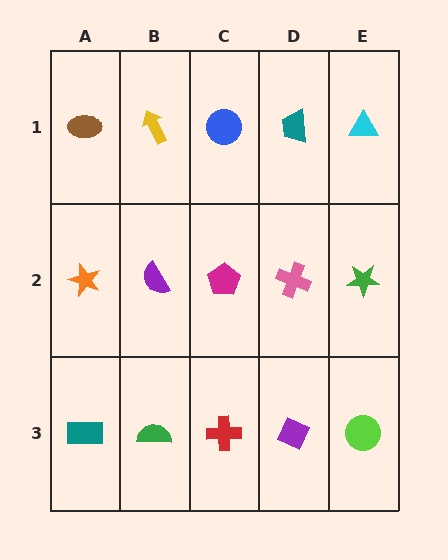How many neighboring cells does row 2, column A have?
3.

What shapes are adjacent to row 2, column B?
A yellow arrow (row 1, column B), a green semicircle (row 3, column B), an orange star (row 2, column A), a magenta pentagon (row 2, column C).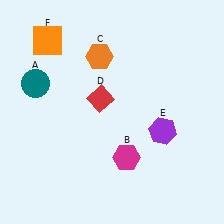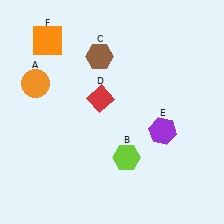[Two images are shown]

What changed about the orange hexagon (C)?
In Image 1, C is orange. In Image 2, it changed to brown.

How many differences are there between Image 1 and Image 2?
There are 3 differences between the two images.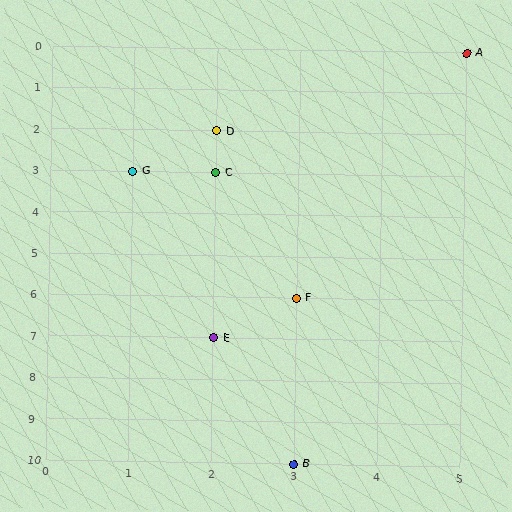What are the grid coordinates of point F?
Point F is at grid coordinates (3, 6).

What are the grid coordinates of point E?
Point E is at grid coordinates (2, 7).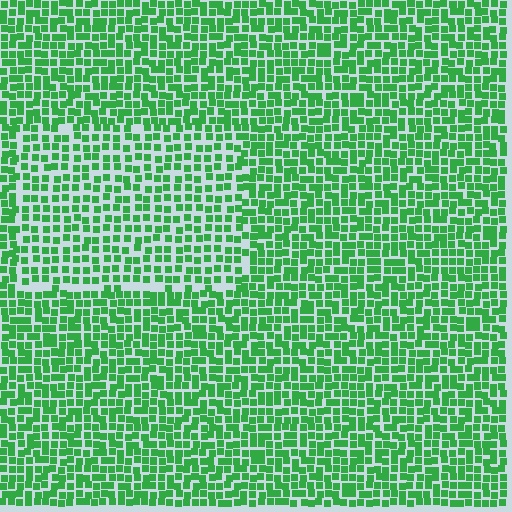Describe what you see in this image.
The image contains small green elements arranged at two different densities. A rectangle-shaped region is visible where the elements are less densely packed than the surrounding area.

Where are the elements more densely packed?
The elements are more densely packed outside the rectangle boundary.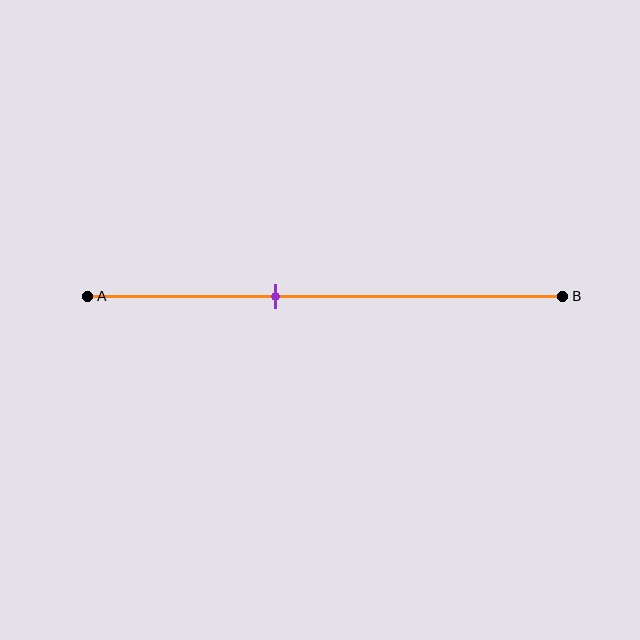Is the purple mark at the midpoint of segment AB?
No, the mark is at about 40% from A, not at the 50% midpoint.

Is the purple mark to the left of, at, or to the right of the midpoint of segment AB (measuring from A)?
The purple mark is to the left of the midpoint of segment AB.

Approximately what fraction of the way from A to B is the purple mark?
The purple mark is approximately 40% of the way from A to B.